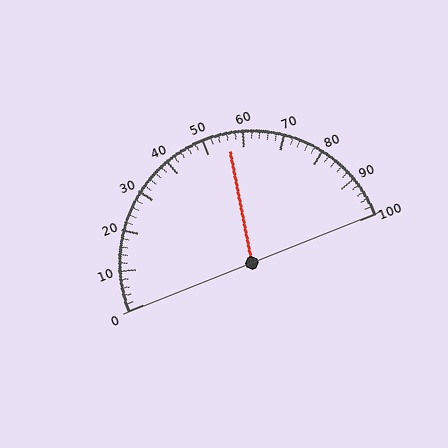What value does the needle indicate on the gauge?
The needle indicates approximately 56.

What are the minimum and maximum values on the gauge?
The gauge ranges from 0 to 100.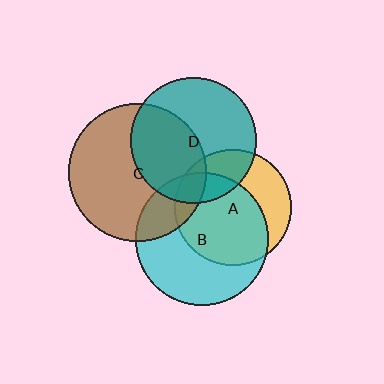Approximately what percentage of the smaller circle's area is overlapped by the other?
Approximately 15%.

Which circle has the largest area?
Circle C (brown).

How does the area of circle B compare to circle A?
Approximately 1.3 times.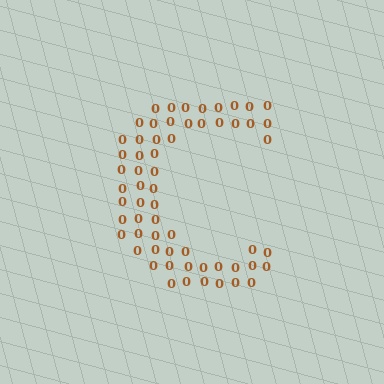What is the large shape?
The large shape is the letter C.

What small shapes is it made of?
It is made of small digit 0's.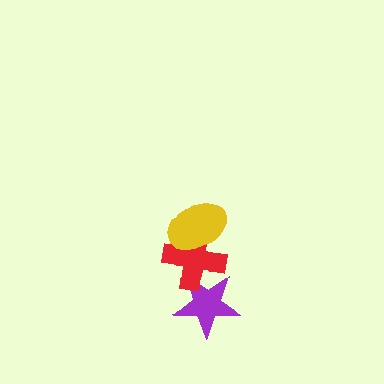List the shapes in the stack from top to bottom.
From top to bottom: the yellow ellipse, the red cross, the purple star.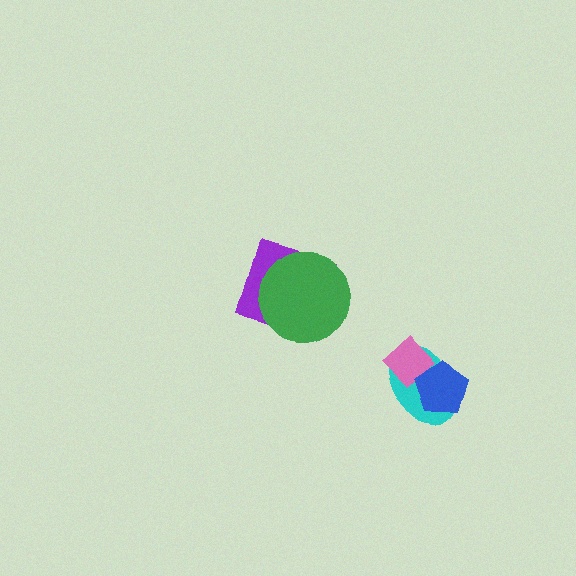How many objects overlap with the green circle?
1 object overlaps with the green circle.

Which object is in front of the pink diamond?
The blue pentagon is in front of the pink diamond.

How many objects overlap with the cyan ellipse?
2 objects overlap with the cyan ellipse.